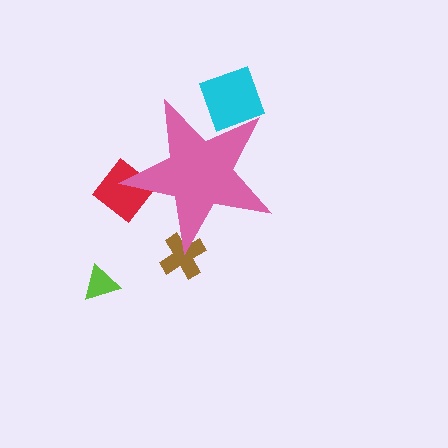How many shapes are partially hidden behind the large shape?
3 shapes are partially hidden.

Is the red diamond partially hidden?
Yes, the red diamond is partially hidden behind the pink star.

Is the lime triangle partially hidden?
No, the lime triangle is fully visible.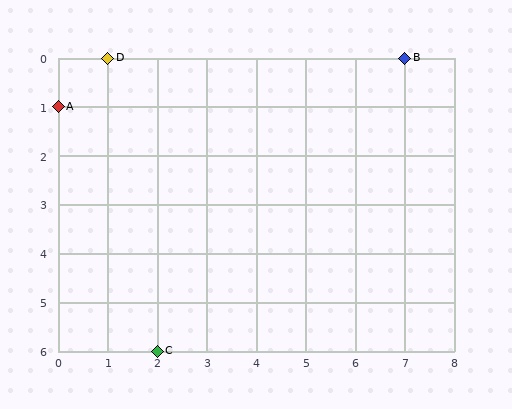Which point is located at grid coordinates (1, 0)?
Point D is at (1, 0).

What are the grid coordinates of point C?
Point C is at grid coordinates (2, 6).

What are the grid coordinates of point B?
Point B is at grid coordinates (7, 0).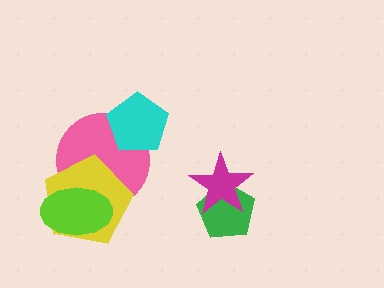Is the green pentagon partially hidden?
Yes, it is partially covered by another shape.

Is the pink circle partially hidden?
Yes, it is partially covered by another shape.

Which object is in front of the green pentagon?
The magenta star is in front of the green pentagon.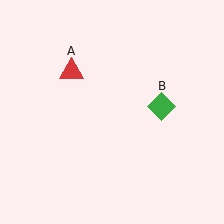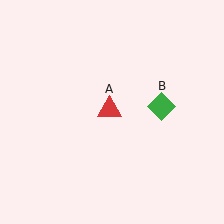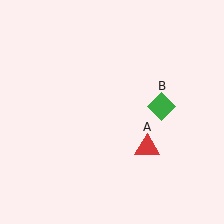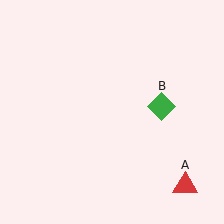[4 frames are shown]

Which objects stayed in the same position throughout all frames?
Green diamond (object B) remained stationary.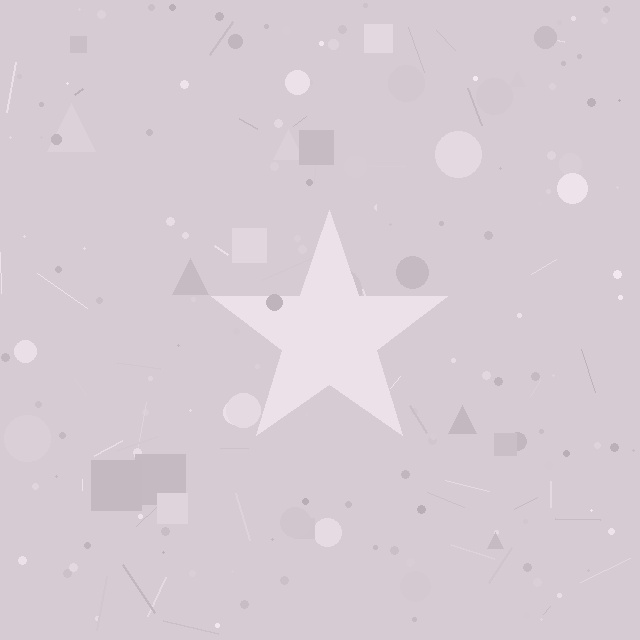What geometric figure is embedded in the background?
A star is embedded in the background.